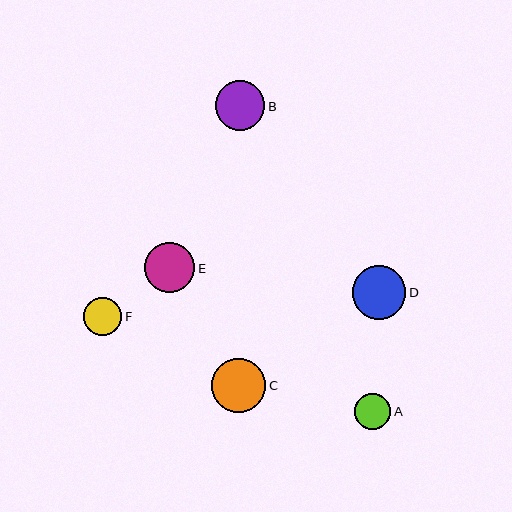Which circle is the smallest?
Circle A is the smallest with a size of approximately 36 pixels.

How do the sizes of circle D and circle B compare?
Circle D and circle B are approximately the same size.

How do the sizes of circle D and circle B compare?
Circle D and circle B are approximately the same size.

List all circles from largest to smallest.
From largest to smallest: C, D, E, B, F, A.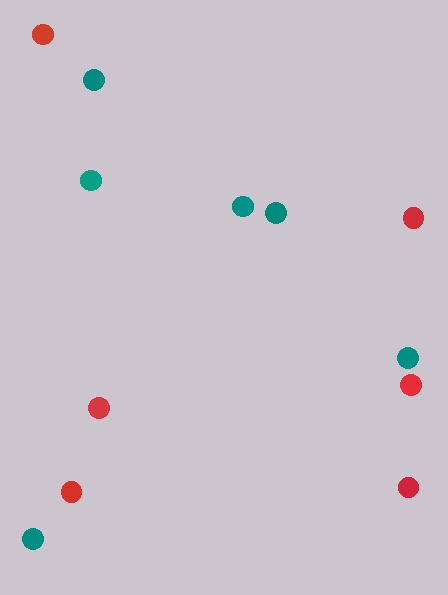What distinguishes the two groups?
There are 2 groups: one group of red circles (6) and one group of teal circles (6).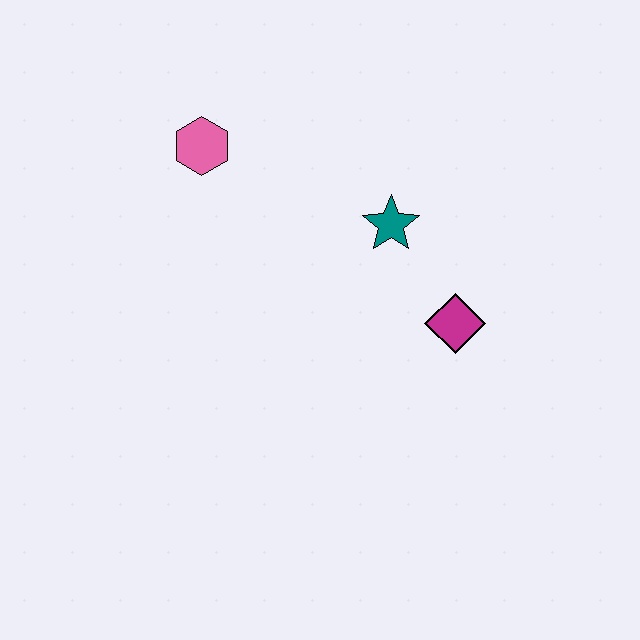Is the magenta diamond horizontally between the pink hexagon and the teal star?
No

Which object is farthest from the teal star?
The pink hexagon is farthest from the teal star.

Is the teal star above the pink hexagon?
No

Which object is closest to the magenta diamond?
The teal star is closest to the magenta diamond.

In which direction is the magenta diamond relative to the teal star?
The magenta diamond is below the teal star.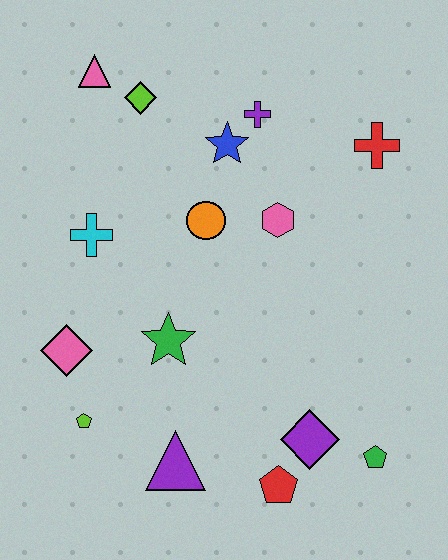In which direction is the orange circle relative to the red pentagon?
The orange circle is above the red pentagon.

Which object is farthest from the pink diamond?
The red cross is farthest from the pink diamond.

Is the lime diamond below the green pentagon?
No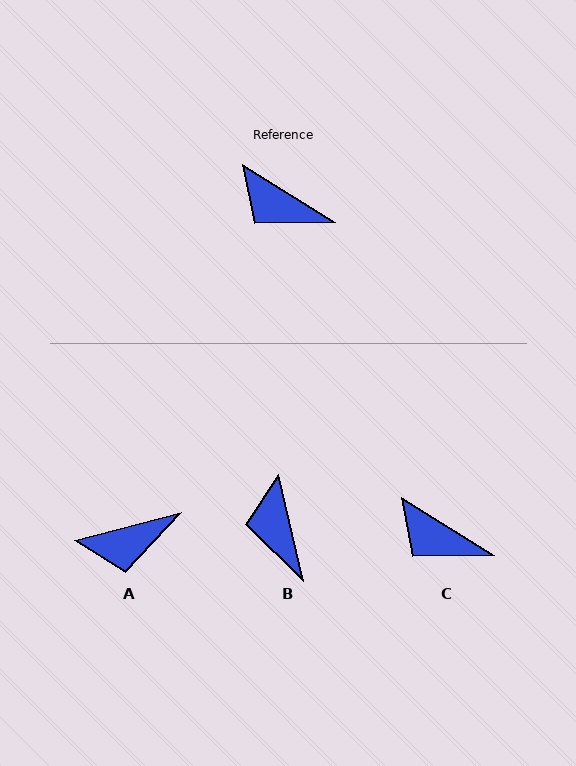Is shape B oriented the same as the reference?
No, it is off by about 44 degrees.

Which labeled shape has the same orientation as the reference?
C.